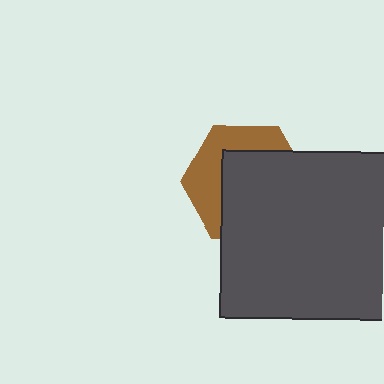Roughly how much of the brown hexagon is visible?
A small part of it is visible (roughly 40%).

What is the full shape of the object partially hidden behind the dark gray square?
The partially hidden object is a brown hexagon.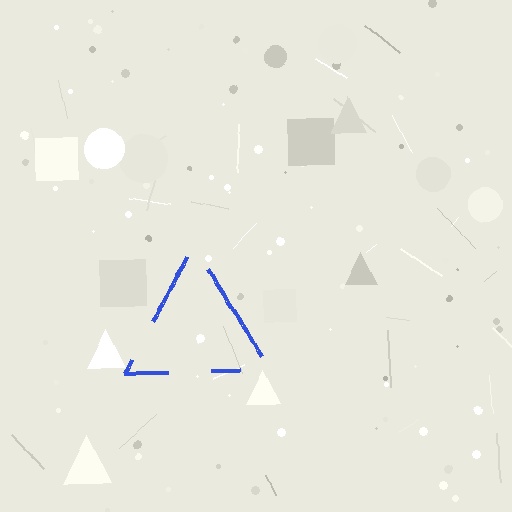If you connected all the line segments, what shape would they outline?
They would outline a triangle.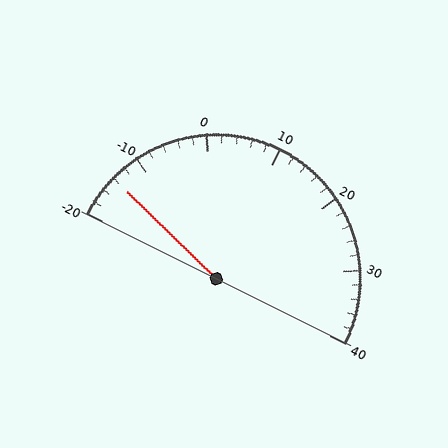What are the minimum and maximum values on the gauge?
The gauge ranges from -20 to 40.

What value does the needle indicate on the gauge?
The needle indicates approximately -14.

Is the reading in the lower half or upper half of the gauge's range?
The reading is in the lower half of the range (-20 to 40).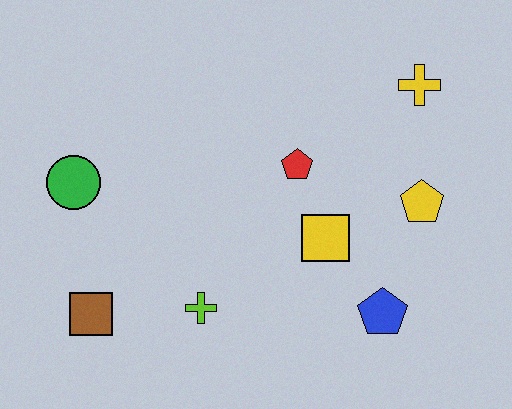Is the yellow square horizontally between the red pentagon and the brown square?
No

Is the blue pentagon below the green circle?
Yes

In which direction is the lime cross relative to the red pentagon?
The lime cross is below the red pentagon.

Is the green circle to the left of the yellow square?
Yes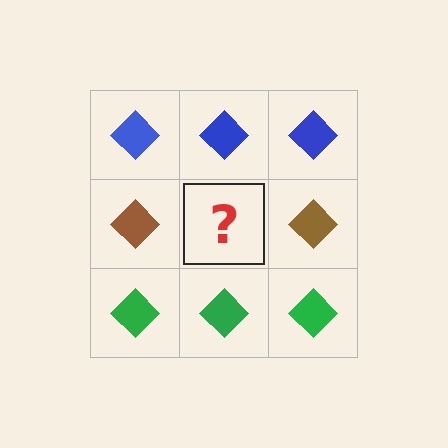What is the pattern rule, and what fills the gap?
The rule is that each row has a consistent color. The gap should be filled with a brown diamond.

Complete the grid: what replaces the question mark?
The question mark should be replaced with a brown diamond.